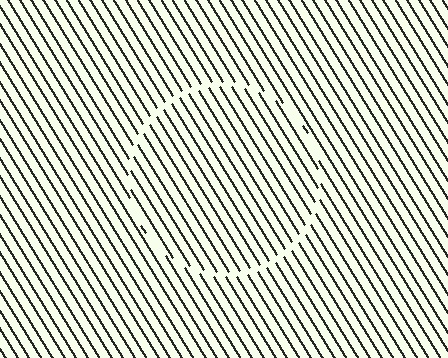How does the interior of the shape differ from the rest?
The interior of the shape contains the same grating, shifted by half a period — the contour is defined by the phase discontinuity where line-ends from the inner and outer gratings abut.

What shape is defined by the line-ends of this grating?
An illusory circle. The interior of the shape contains the same grating, shifted by half a period — the contour is defined by the phase discontinuity where line-ends from the inner and outer gratings abut.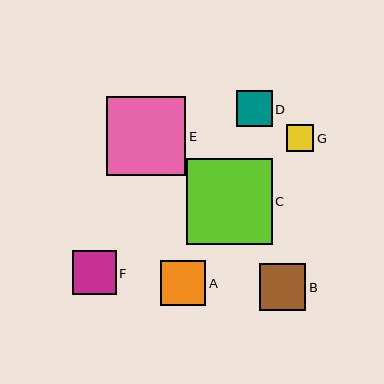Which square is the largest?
Square C is the largest with a size of approximately 86 pixels.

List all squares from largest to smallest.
From largest to smallest: C, E, B, A, F, D, G.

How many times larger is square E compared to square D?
Square E is approximately 2.2 times the size of square D.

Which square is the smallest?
Square G is the smallest with a size of approximately 27 pixels.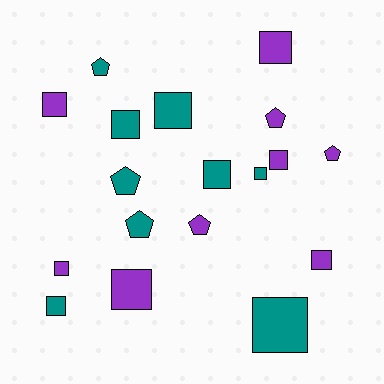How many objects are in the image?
There are 18 objects.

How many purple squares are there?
There are 6 purple squares.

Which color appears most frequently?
Purple, with 9 objects.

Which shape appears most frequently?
Square, with 12 objects.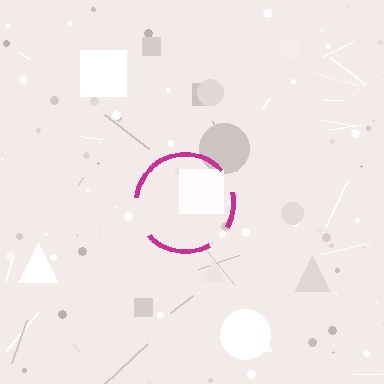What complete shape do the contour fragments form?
The contour fragments form a circle.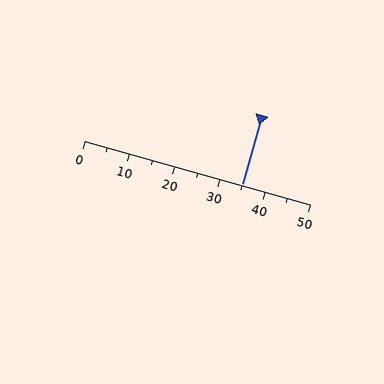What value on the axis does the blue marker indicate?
The marker indicates approximately 35.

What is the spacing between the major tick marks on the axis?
The major ticks are spaced 10 apart.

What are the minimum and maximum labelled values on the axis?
The axis runs from 0 to 50.